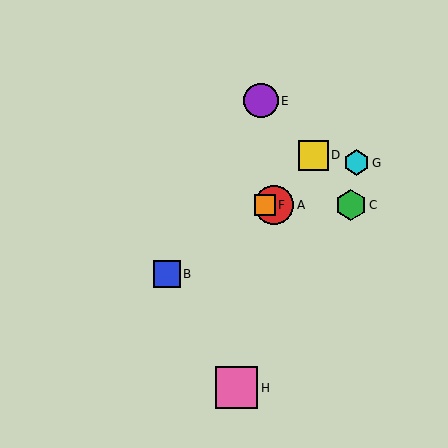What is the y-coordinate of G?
Object G is at y≈163.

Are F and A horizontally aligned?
Yes, both are at y≈205.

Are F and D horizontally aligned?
No, F is at y≈205 and D is at y≈155.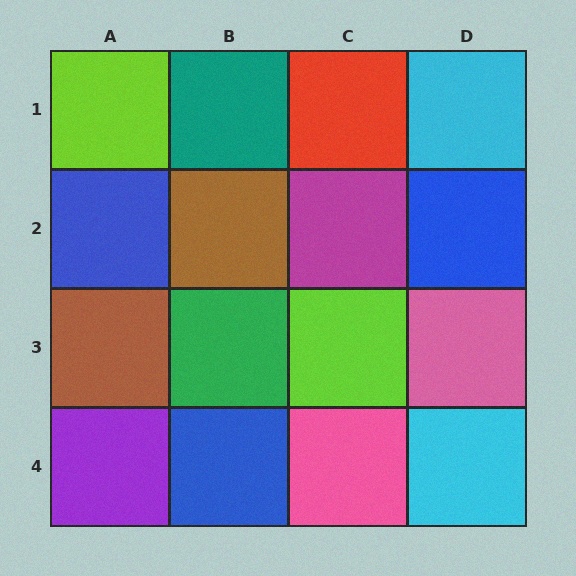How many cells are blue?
3 cells are blue.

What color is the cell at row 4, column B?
Blue.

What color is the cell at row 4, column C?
Pink.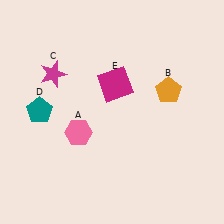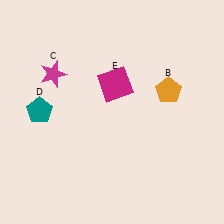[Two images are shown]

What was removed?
The pink hexagon (A) was removed in Image 2.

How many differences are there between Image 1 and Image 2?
There is 1 difference between the two images.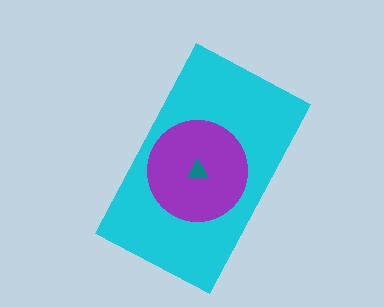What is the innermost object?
The teal triangle.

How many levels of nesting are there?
3.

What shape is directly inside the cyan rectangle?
The purple circle.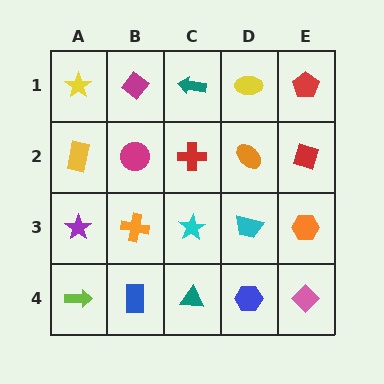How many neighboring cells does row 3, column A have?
3.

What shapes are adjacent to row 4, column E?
An orange hexagon (row 3, column E), a blue hexagon (row 4, column D).